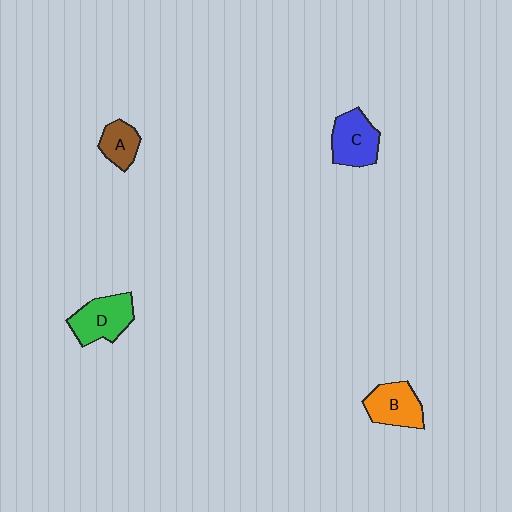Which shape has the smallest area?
Shape A (brown).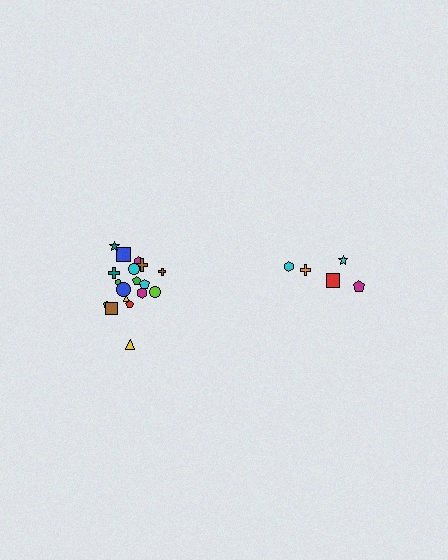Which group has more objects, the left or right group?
The left group.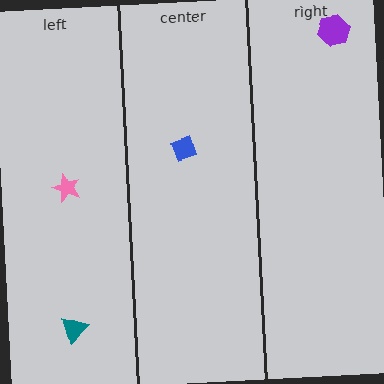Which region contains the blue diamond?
The center region.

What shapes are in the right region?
The purple hexagon.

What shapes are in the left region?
The pink star, the teal triangle.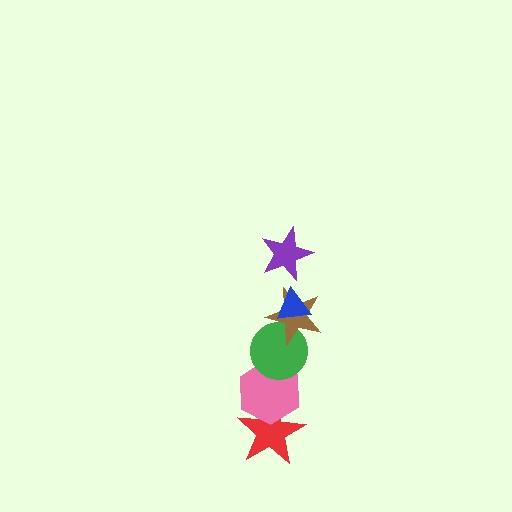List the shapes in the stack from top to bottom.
From top to bottom: the purple star, the blue triangle, the brown star, the green circle, the pink hexagon, the red star.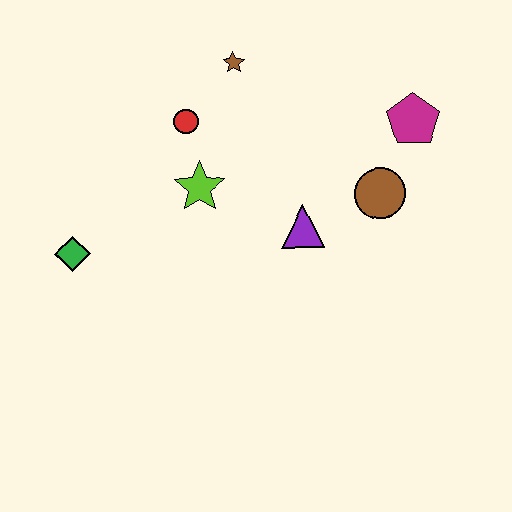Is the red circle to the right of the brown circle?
No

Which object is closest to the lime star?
The red circle is closest to the lime star.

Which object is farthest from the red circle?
The magenta pentagon is farthest from the red circle.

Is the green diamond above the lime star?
No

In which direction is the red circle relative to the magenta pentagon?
The red circle is to the left of the magenta pentagon.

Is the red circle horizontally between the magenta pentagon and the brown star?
No